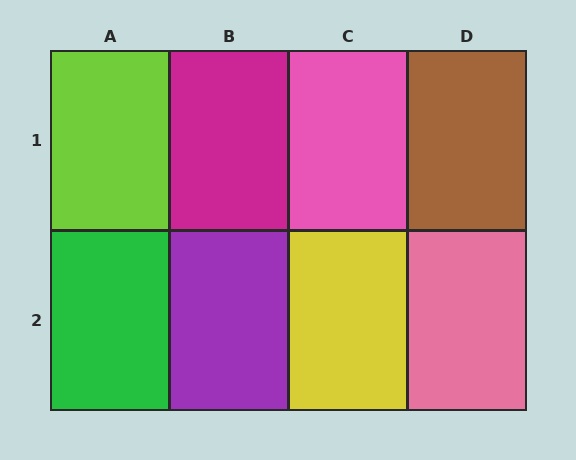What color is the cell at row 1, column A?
Lime.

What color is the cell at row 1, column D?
Brown.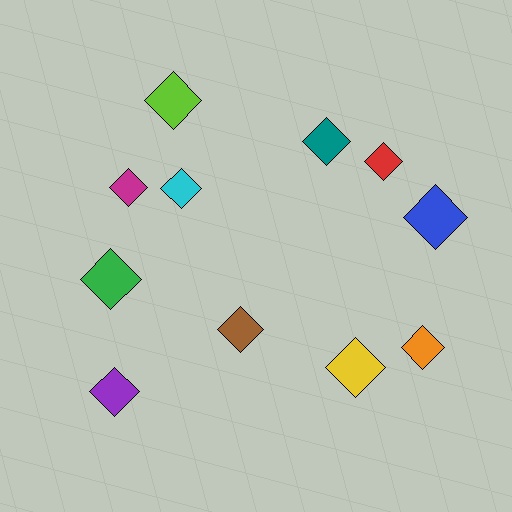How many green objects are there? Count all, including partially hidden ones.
There is 1 green object.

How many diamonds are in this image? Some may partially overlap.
There are 11 diamonds.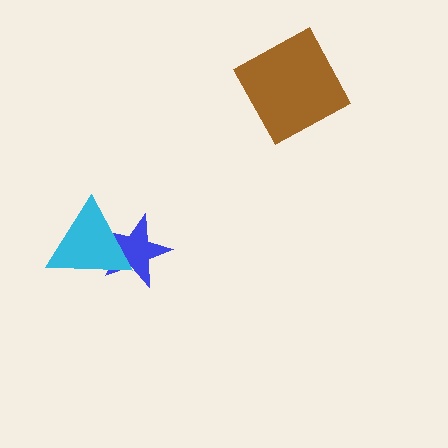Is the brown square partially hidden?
No, no other shape covers it.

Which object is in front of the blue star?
The cyan triangle is in front of the blue star.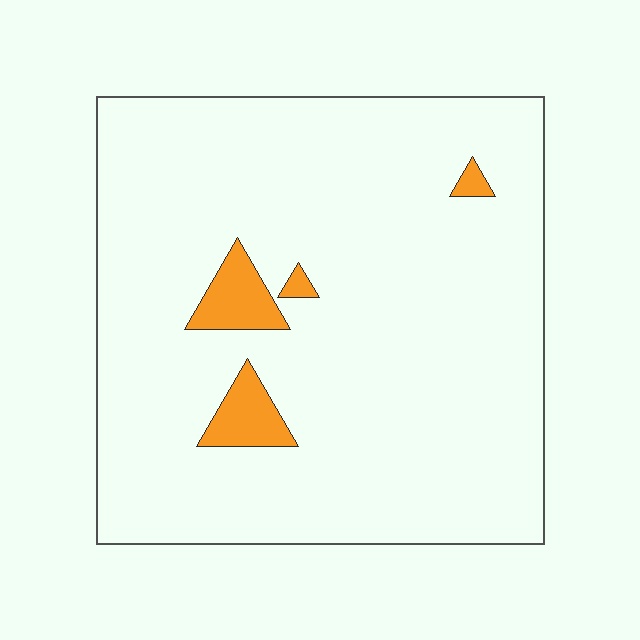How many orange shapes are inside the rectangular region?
4.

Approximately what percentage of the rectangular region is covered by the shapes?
Approximately 5%.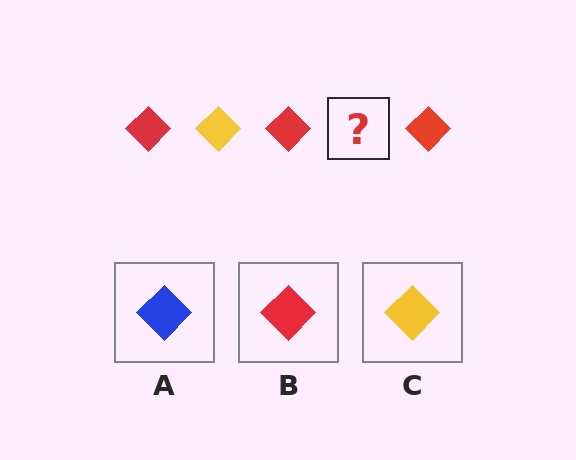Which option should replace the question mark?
Option C.